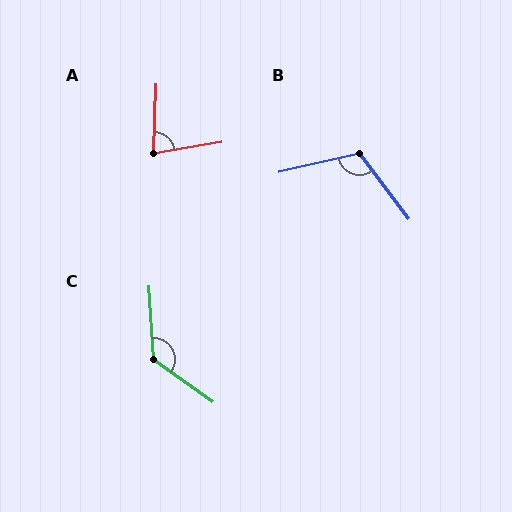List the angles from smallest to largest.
A (79°), B (114°), C (129°).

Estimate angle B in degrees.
Approximately 114 degrees.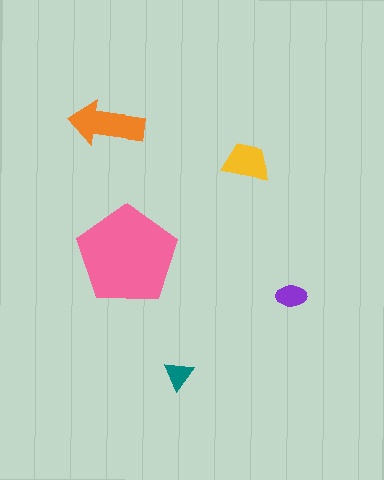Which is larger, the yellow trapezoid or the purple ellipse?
The yellow trapezoid.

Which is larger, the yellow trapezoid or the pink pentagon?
The pink pentagon.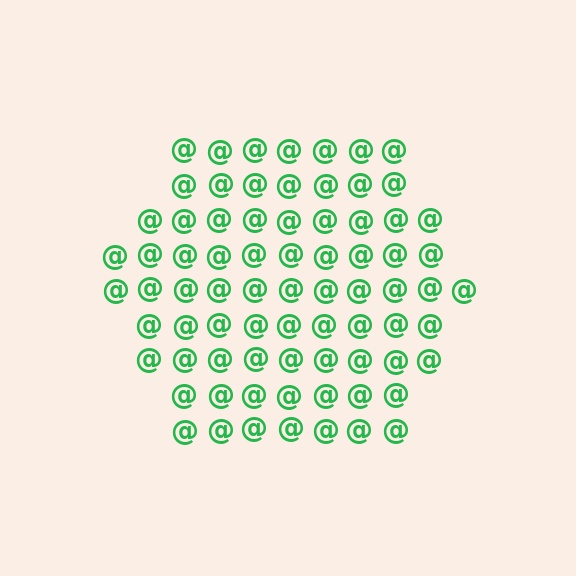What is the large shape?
The large shape is a hexagon.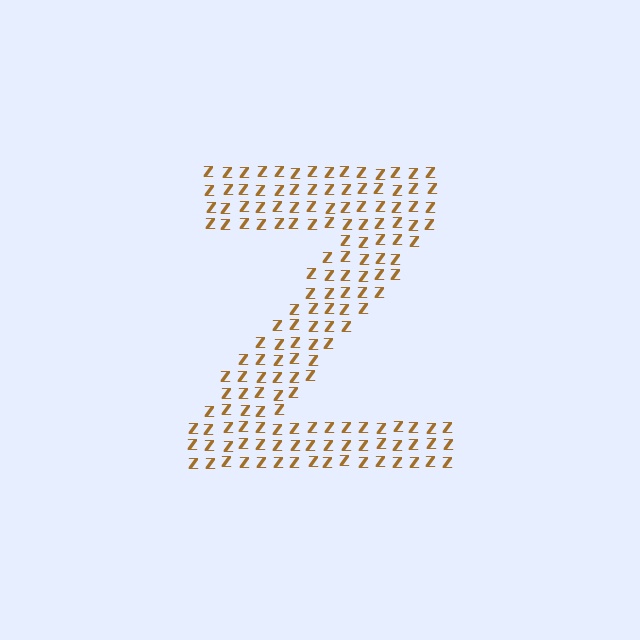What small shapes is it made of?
It is made of small letter Z's.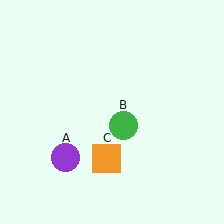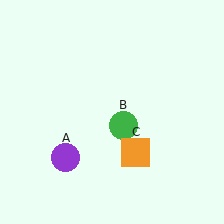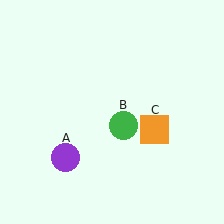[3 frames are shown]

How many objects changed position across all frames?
1 object changed position: orange square (object C).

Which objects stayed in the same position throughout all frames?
Purple circle (object A) and green circle (object B) remained stationary.